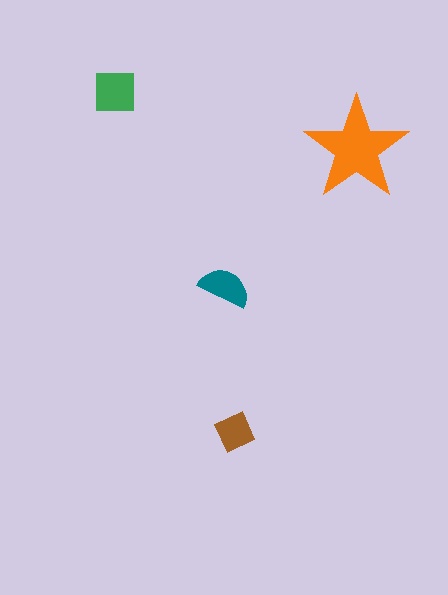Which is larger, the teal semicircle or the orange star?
The orange star.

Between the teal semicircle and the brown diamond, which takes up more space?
The teal semicircle.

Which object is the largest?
The orange star.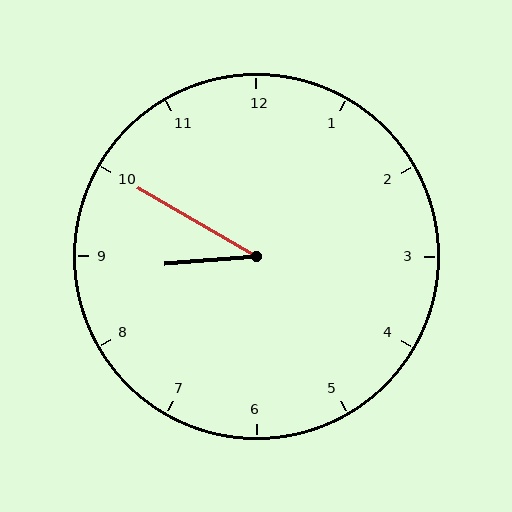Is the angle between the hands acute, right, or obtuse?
It is acute.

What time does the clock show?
8:50.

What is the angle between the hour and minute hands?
Approximately 35 degrees.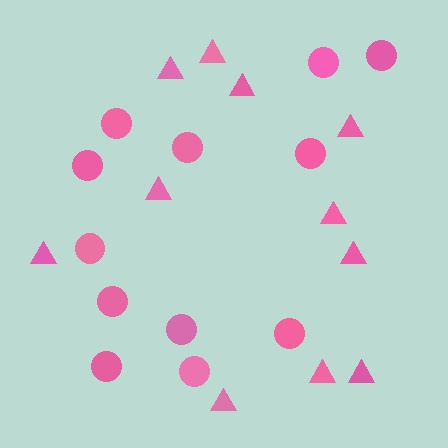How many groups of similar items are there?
There are 2 groups: one group of circles (12) and one group of triangles (11).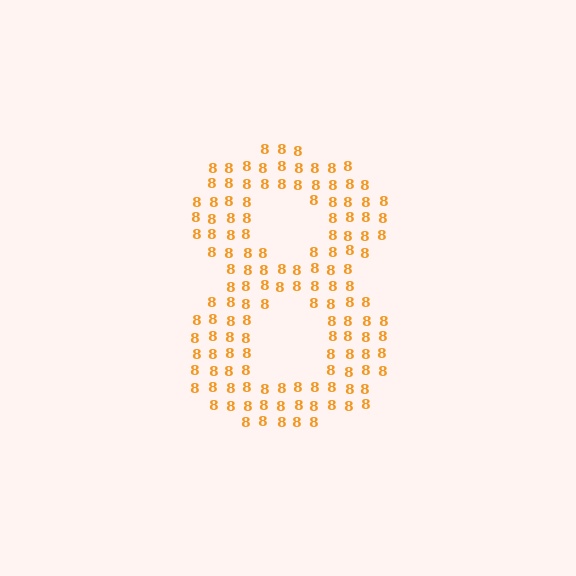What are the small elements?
The small elements are digit 8's.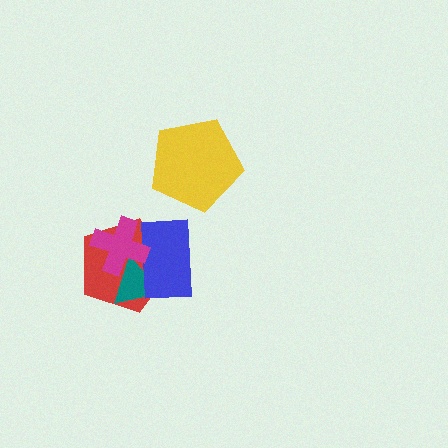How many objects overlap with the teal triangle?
3 objects overlap with the teal triangle.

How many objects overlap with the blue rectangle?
3 objects overlap with the blue rectangle.